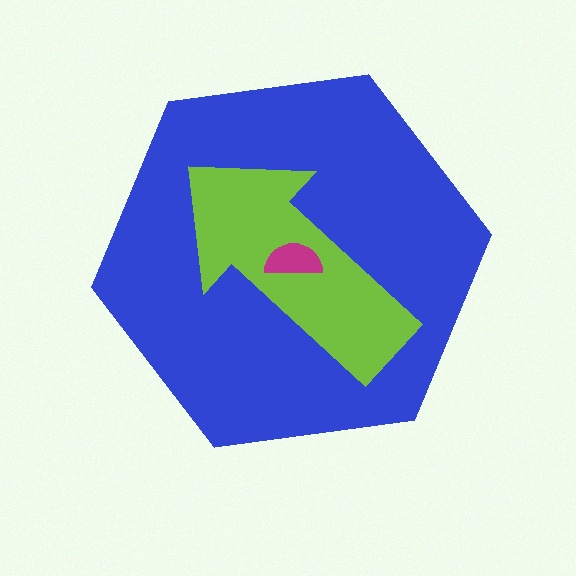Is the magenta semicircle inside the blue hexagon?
Yes.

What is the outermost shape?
The blue hexagon.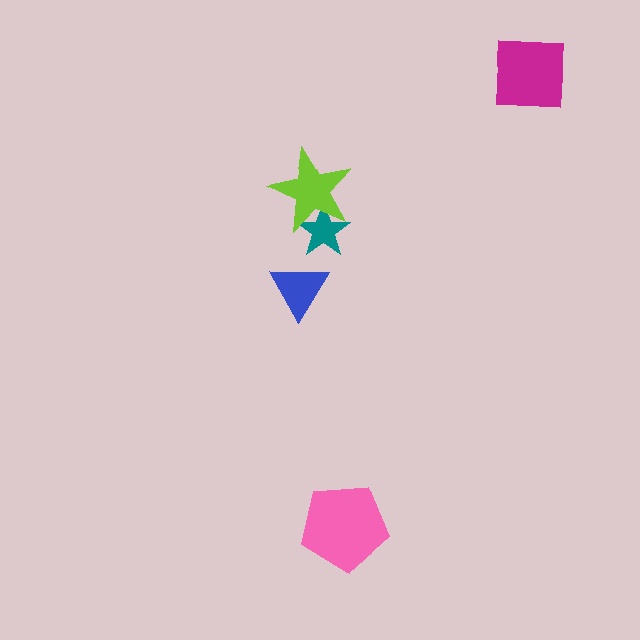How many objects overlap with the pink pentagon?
0 objects overlap with the pink pentagon.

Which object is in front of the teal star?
The lime star is in front of the teal star.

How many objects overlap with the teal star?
1 object overlaps with the teal star.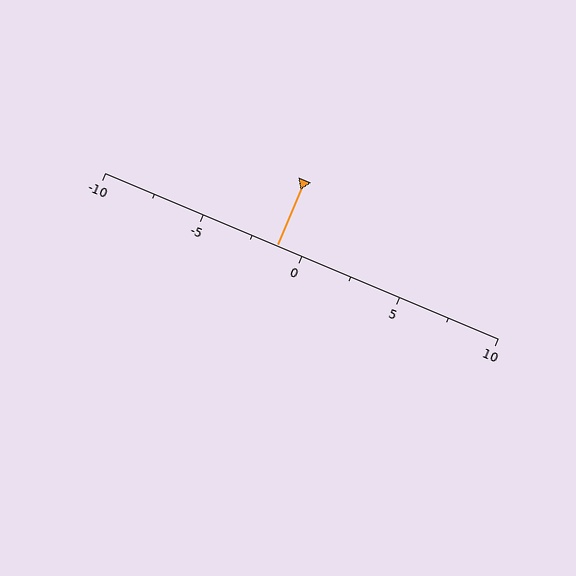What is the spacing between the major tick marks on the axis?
The major ticks are spaced 5 apart.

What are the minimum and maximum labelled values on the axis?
The axis runs from -10 to 10.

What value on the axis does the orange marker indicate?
The marker indicates approximately -1.2.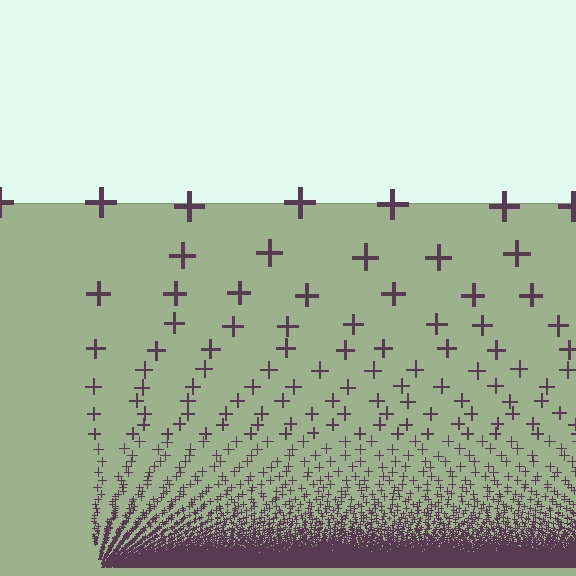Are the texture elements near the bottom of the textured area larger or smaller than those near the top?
Smaller. The gradient is inverted — elements near the bottom are smaller and denser.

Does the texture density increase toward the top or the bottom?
Density increases toward the bottom.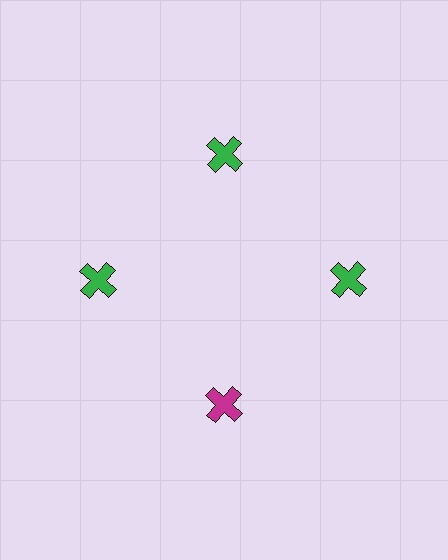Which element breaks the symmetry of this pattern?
The magenta cross at roughly the 6 o'clock position breaks the symmetry. All other shapes are green crosses.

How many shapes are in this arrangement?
There are 4 shapes arranged in a ring pattern.